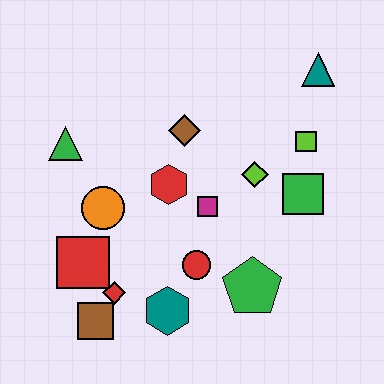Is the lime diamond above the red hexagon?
Yes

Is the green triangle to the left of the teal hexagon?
Yes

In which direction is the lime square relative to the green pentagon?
The lime square is above the green pentagon.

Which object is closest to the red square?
The red diamond is closest to the red square.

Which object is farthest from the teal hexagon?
The teal triangle is farthest from the teal hexagon.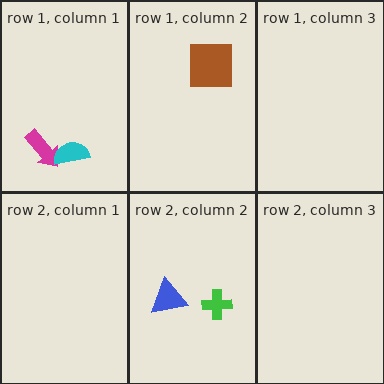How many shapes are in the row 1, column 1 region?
2.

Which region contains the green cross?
The row 2, column 2 region.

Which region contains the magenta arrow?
The row 1, column 1 region.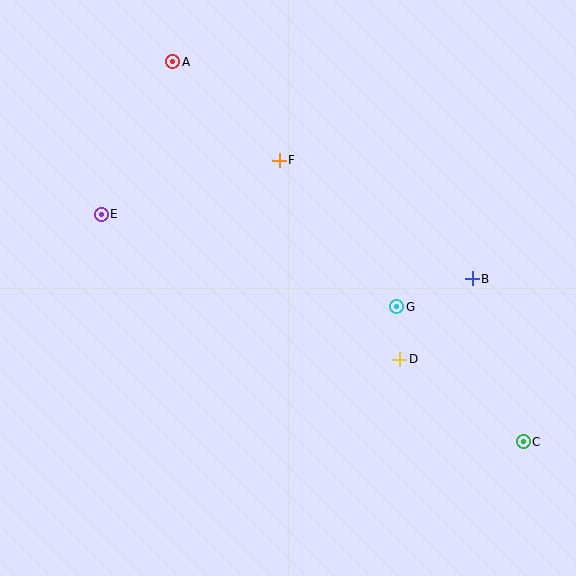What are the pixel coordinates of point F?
Point F is at (279, 160).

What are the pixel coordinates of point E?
Point E is at (101, 214).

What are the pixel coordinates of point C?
Point C is at (523, 442).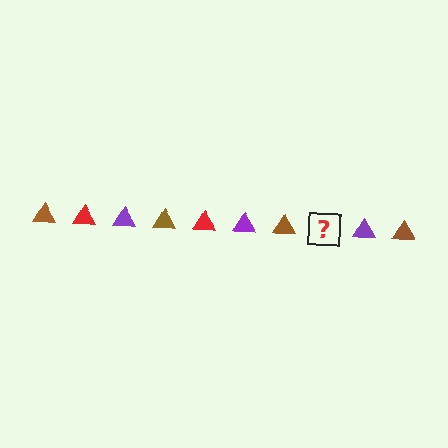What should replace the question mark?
The question mark should be replaced with a red triangle.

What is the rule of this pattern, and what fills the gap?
The rule is that the pattern cycles through brown, red, purple triangles. The gap should be filled with a red triangle.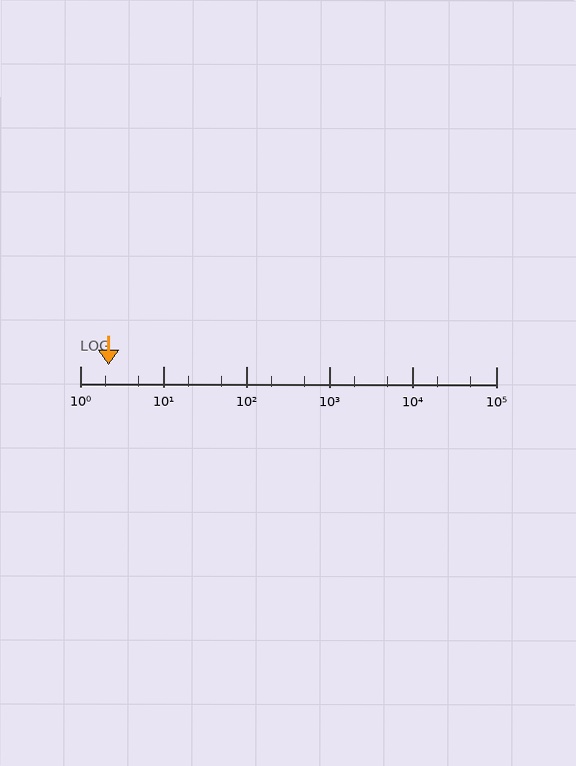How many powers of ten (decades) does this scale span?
The scale spans 5 decades, from 1 to 100000.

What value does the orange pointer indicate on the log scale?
The pointer indicates approximately 2.2.